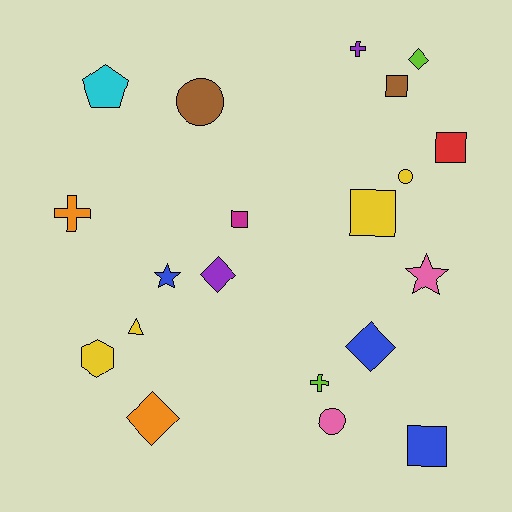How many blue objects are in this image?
There are 3 blue objects.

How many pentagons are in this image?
There is 1 pentagon.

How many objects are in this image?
There are 20 objects.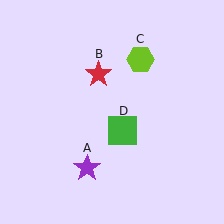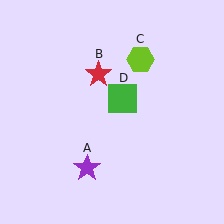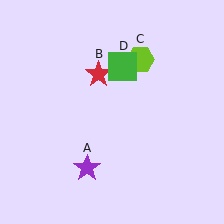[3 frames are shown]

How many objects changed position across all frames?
1 object changed position: green square (object D).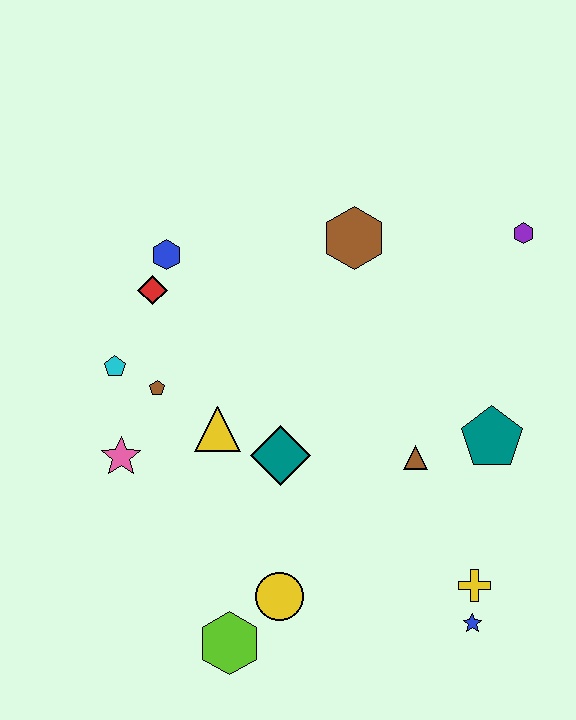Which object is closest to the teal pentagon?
The brown triangle is closest to the teal pentagon.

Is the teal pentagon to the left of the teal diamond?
No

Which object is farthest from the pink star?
The purple hexagon is farthest from the pink star.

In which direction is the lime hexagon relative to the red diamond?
The lime hexagon is below the red diamond.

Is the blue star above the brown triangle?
No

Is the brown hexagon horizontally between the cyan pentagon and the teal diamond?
No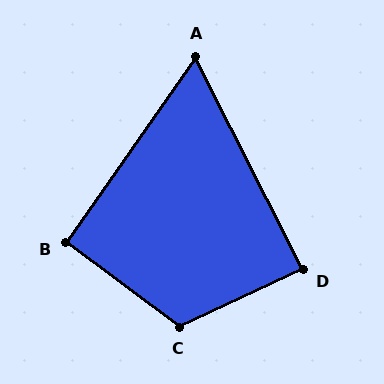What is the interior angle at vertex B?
Approximately 92 degrees (approximately right).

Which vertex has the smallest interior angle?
A, at approximately 62 degrees.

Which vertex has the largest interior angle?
C, at approximately 118 degrees.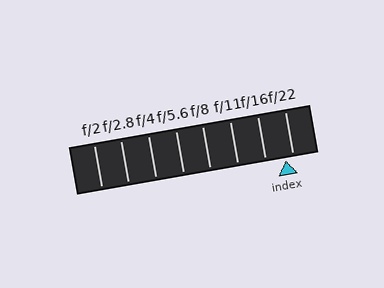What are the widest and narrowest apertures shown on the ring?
The widest aperture shown is f/2 and the narrowest is f/22.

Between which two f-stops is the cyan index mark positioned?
The index mark is between f/16 and f/22.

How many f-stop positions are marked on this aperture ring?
There are 8 f-stop positions marked.